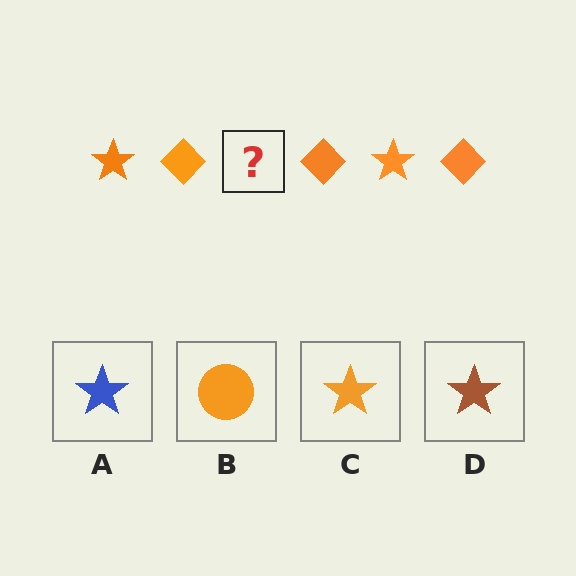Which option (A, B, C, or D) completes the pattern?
C.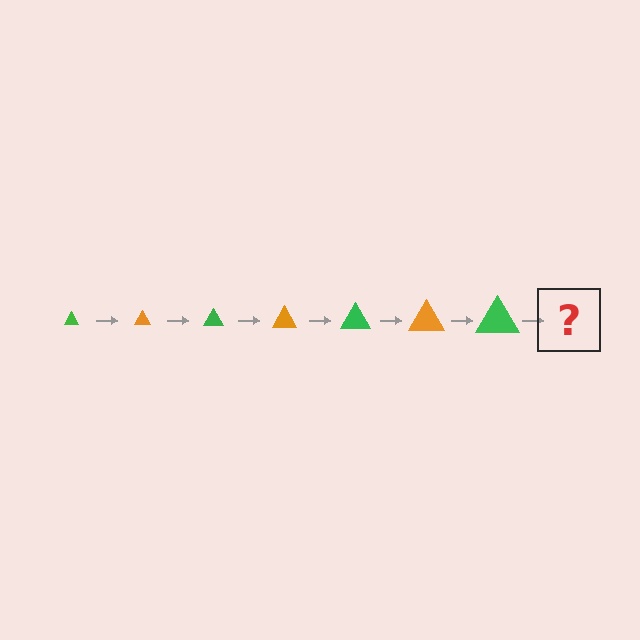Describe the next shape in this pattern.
It should be an orange triangle, larger than the previous one.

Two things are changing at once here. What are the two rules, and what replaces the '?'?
The two rules are that the triangle grows larger each step and the color cycles through green and orange. The '?' should be an orange triangle, larger than the previous one.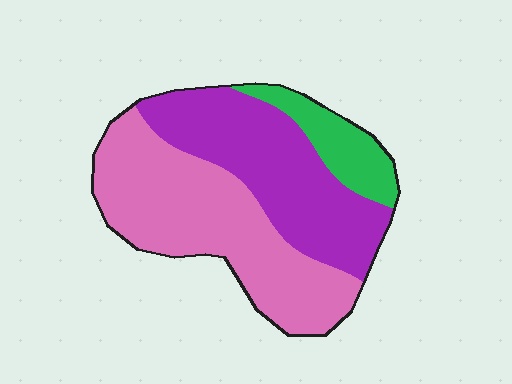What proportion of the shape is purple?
Purple covers 39% of the shape.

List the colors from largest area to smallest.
From largest to smallest: pink, purple, green.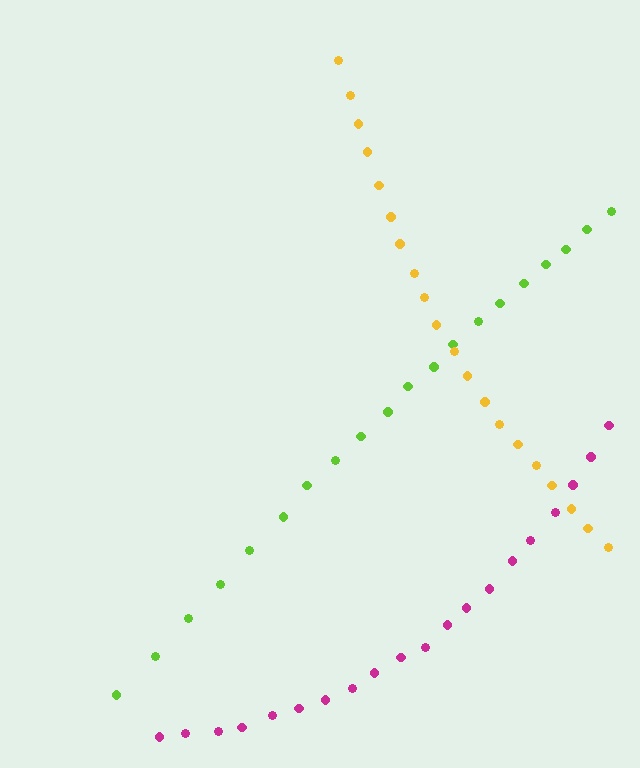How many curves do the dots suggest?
There are 3 distinct paths.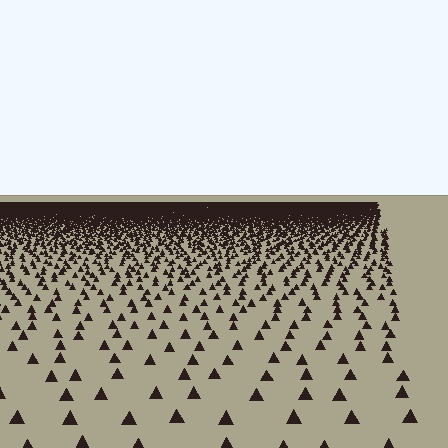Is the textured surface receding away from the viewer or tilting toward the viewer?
The surface is receding away from the viewer. Texture elements get smaller and denser toward the top.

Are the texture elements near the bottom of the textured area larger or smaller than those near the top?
Larger. Near the bottom, elements are closer to the viewer and appear at a bigger on-screen size.